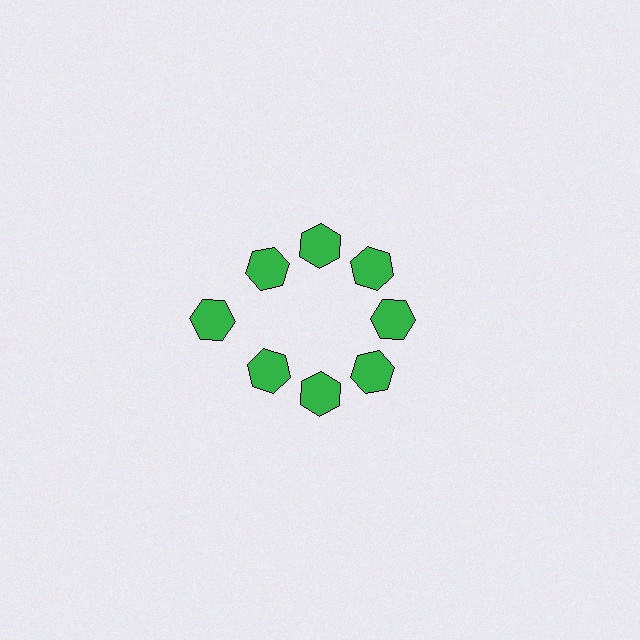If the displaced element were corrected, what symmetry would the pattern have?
It would have 8-fold rotational symmetry — the pattern would map onto itself every 45 degrees.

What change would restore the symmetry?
The symmetry would be restored by moving it inward, back onto the ring so that all 8 hexagons sit at equal angles and equal distance from the center.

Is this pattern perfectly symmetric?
No. The 8 green hexagons are arranged in a ring, but one element near the 9 o'clock position is pushed outward from the center, breaking the 8-fold rotational symmetry.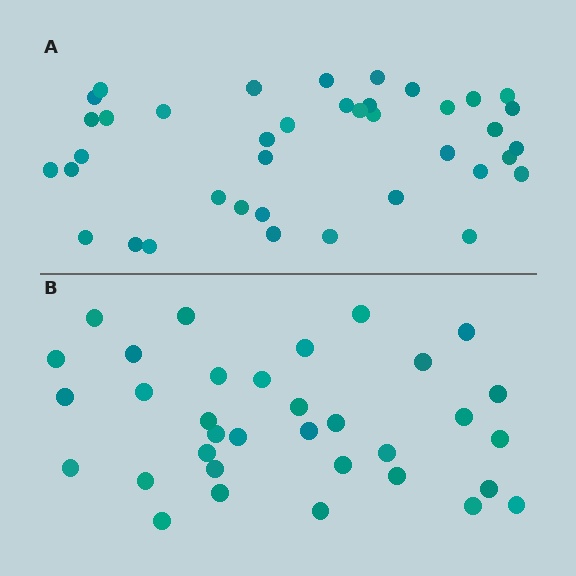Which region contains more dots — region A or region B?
Region A (the top region) has more dots.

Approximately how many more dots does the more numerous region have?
Region A has about 5 more dots than region B.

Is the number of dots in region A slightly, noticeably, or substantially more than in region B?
Region A has only slightly more — the two regions are fairly close. The ratio is roughly 1.1 to 1.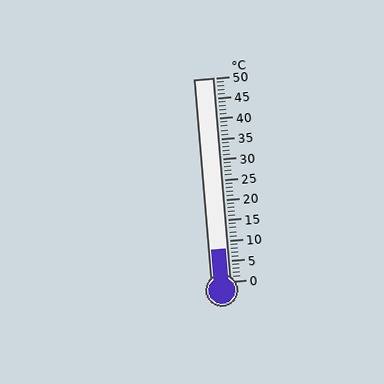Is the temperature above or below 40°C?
The temperature is below 40°C.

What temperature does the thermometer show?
The thermometer shows approximately 8°C.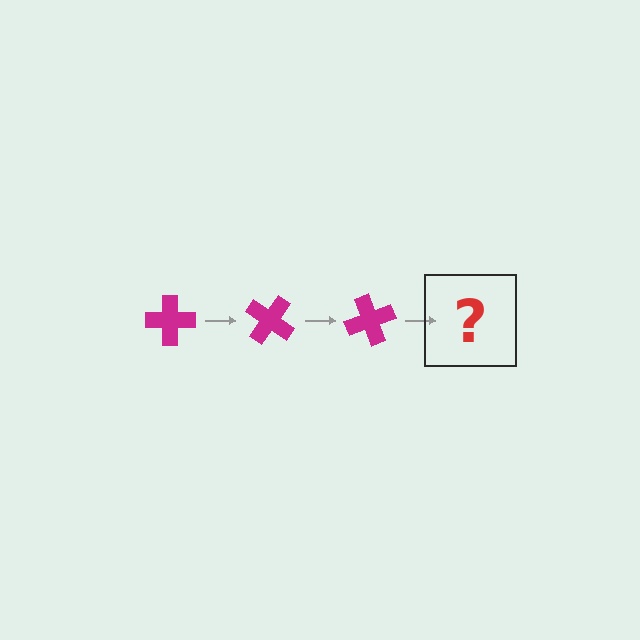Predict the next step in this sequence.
The next step is a magenta cross rotated 105 degrees.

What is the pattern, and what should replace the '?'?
The pattern is that the cross rotates 35 degrees each step. The '?' should be a magenta cross rotated 105 degrees.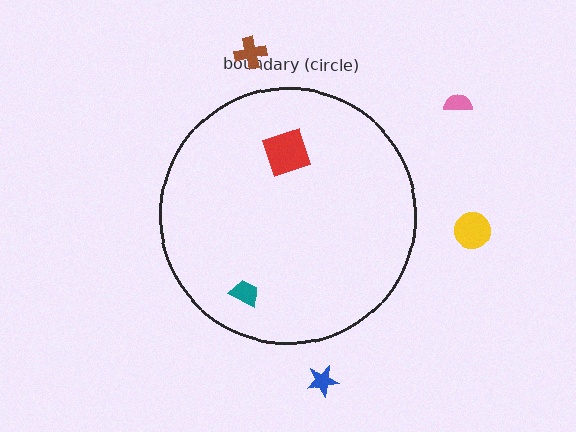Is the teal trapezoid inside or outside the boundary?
Inside.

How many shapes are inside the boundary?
2 inside, 4 outside.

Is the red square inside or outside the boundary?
Inside.